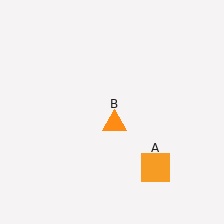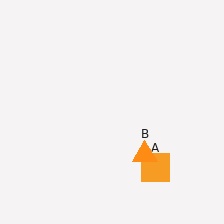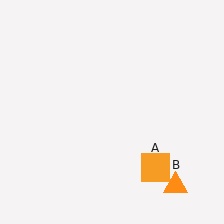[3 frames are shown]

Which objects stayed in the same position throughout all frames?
Orange square (object A) remained stationary.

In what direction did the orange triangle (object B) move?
The orange triangle (object B) moved down and to the right.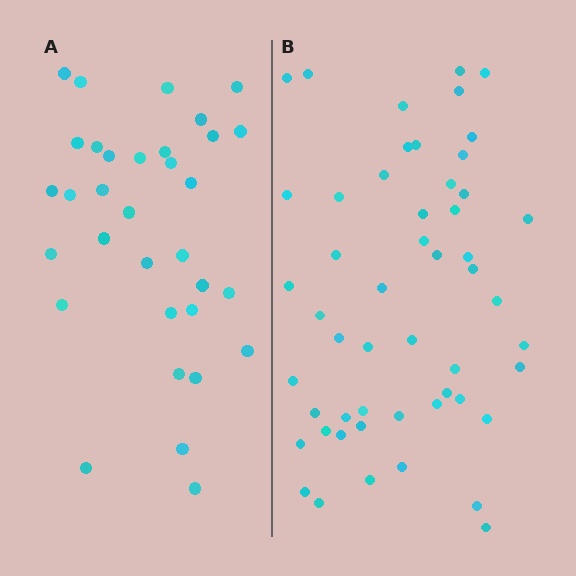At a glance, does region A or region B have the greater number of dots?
Region B (the right region) has more dots.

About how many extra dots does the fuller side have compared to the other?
Region B has approximately 20 more dots than region A.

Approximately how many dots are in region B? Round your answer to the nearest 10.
About 50 dots. (The exact count is 52, which rounds to 50.)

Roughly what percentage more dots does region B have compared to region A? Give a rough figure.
About 60% more.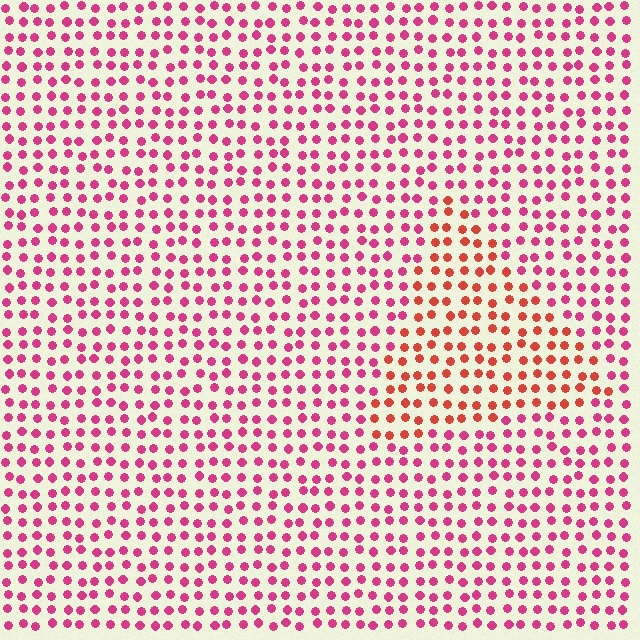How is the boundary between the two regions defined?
The boundary is defined purely by a slight shift in hue (about 35 degrees). Spacing, size, and orientation are identical on both sides.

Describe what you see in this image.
The image is filled with small magenta elements in a uniform arrangement. A triangle-shaped region is visible where the elements are tinted to a slightly different hue, forming a subtle color boundary.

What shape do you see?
I see a triangle.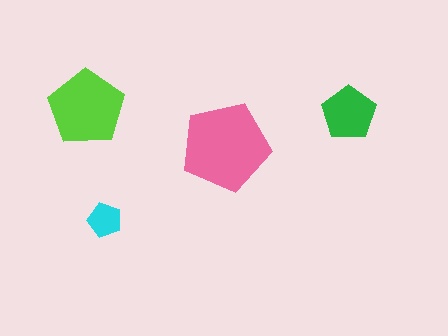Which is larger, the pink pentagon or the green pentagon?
The pink one.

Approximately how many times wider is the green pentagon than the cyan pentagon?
About 1.5 times wider.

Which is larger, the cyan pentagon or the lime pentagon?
The lime one.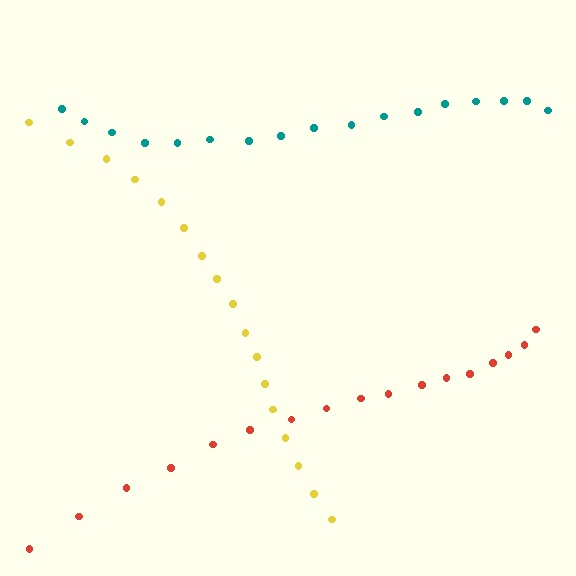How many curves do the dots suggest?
There are 3 distinct paths.